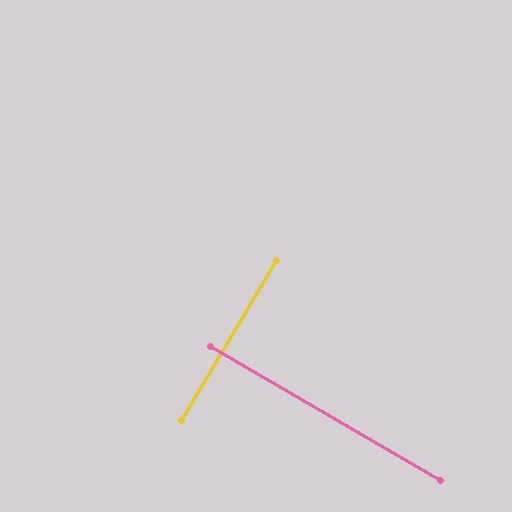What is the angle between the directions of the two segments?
Approximately 90 degrees.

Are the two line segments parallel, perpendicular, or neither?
Perpendicular — they meet at approximately 90°.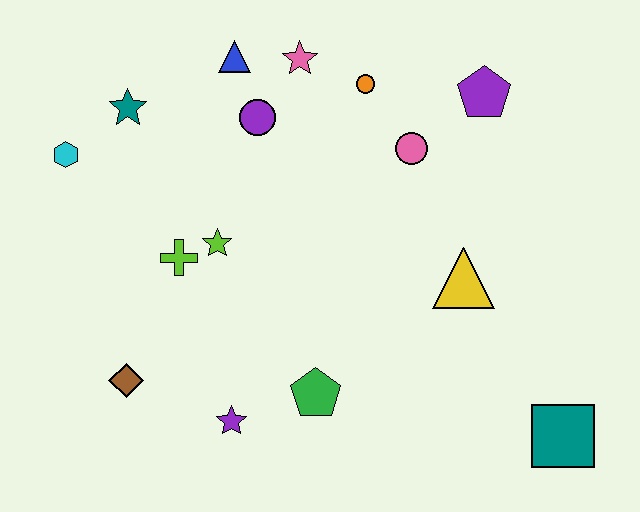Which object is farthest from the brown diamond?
The purple pentagon is farthest from the brown diamond.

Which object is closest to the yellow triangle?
The pink circle is closest to the yellow triangle.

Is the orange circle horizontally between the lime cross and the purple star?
No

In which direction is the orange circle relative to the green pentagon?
The orange circle is above the green pentagon.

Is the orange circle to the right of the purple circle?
Yes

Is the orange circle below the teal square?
No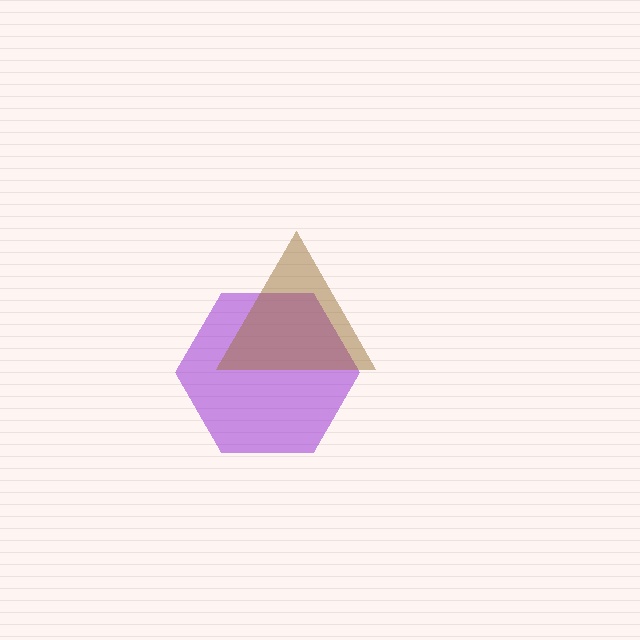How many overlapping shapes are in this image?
There are 2 overlapping shapes in the image.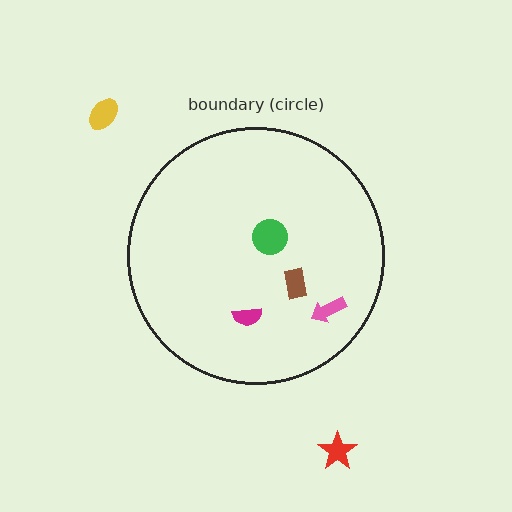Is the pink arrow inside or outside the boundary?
Inside.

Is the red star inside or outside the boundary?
Outside.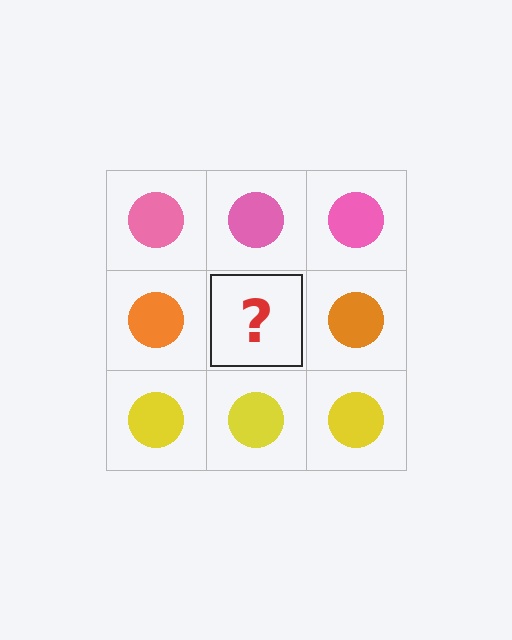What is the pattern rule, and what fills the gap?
The rule is that each row has a consistent color. The gap should be filled with an orange circle.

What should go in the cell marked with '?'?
The missing cell should contain an orange circle.